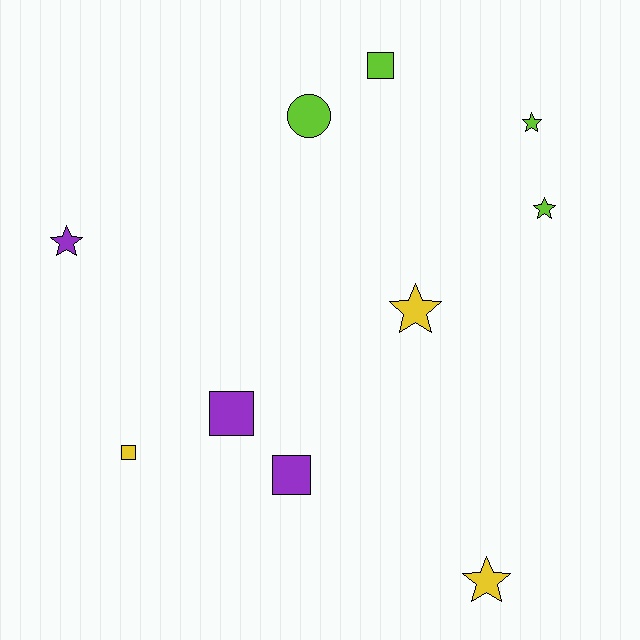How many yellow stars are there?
There are 2 yellow stars.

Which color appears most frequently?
Lime, with 4 objects.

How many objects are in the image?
There are 10 objects.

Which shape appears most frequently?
Star, with 5 objects.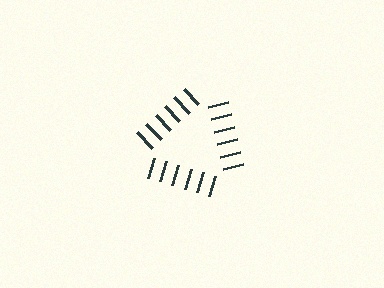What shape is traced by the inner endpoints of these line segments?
An illusory triangle — the line segments terminate on its edges but no continuous stroke is drawn.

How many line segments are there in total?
18 — 6 along each of the 3 edges.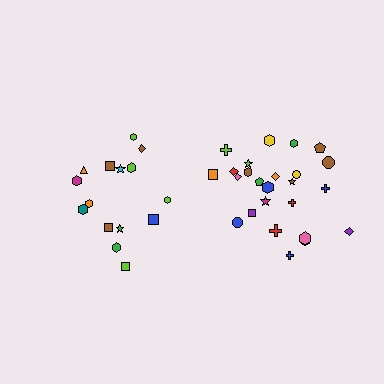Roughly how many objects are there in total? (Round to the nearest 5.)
Roughly 40 objects in total.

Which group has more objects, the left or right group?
The right group.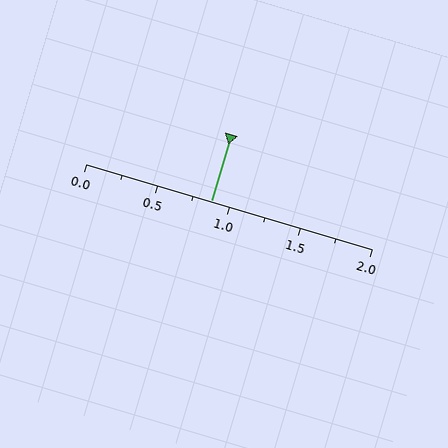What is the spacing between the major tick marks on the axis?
The major ticks are spaced 0.5 apart.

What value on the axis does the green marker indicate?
The marker indicates approximately 0.88.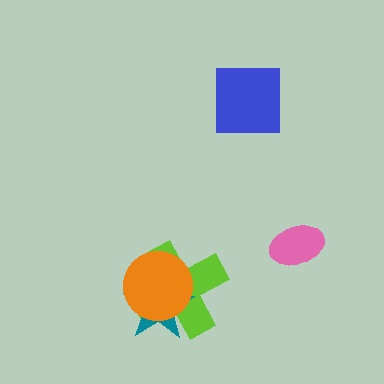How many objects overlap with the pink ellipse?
0 objects overlap with the pink ellipse.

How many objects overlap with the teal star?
2 objects overlap with the teal star.